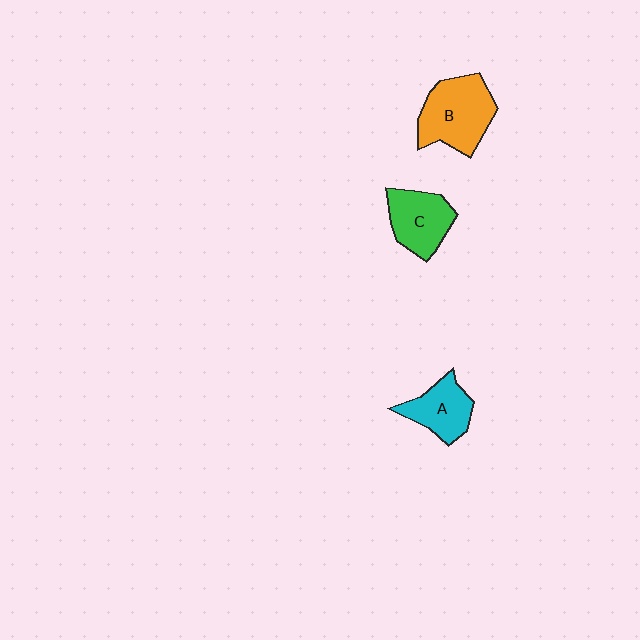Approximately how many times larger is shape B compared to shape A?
Approximately 1.5 times.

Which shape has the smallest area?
Shape A (cyan).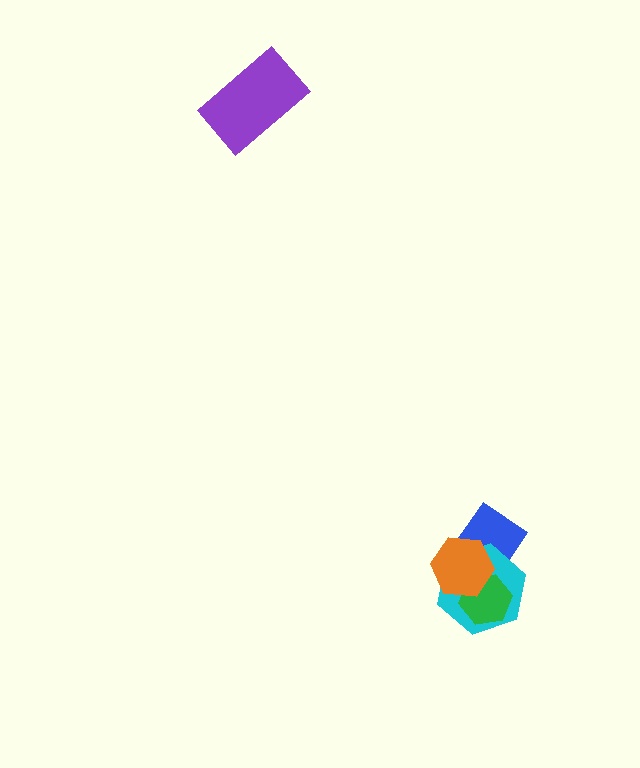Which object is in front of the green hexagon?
The orange hexagon is in front of the green hexagon.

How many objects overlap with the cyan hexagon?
3 objects overlap with the cyan hexagon.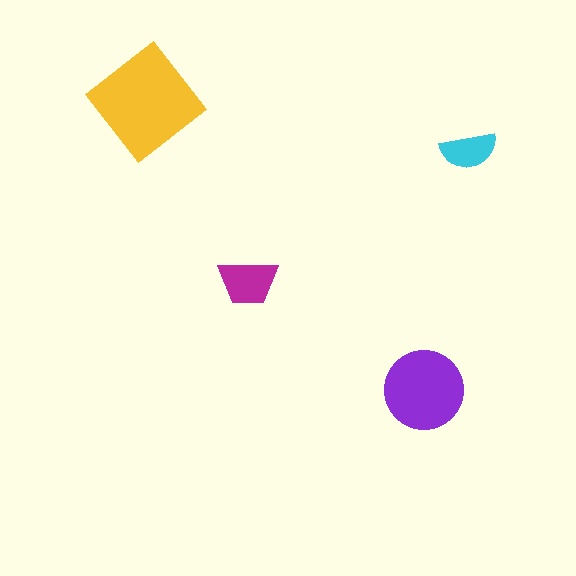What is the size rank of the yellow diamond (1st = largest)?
1st.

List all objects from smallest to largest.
The cyan semicircle, the magenta trapezoid, the purple circle, the yellow diamond.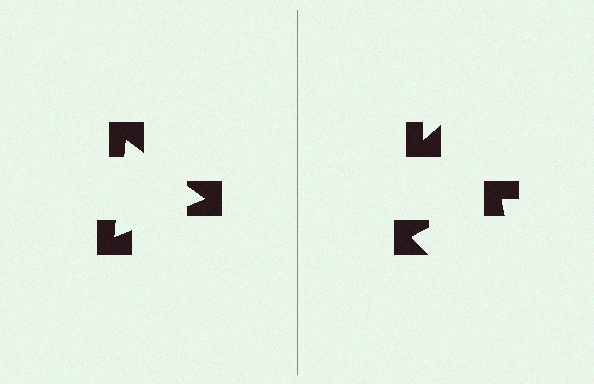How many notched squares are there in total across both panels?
6 — 3 on each side.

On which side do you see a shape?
An illusory triangle appears on the left side. On the right side the wedge cuts are rotated, so no coherent shape forms.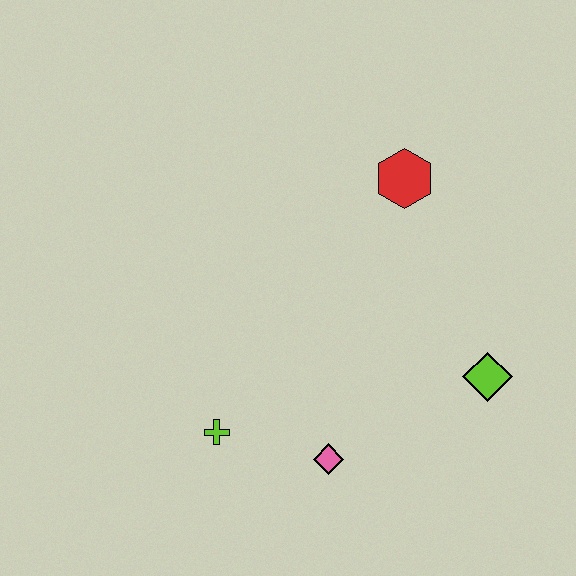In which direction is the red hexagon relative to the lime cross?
The red hexagon is above the lime cross.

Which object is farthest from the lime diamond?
The lime cross is farthest from the lime diamond.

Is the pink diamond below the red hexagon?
Yes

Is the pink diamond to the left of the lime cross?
No